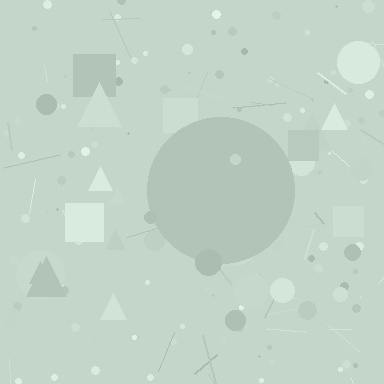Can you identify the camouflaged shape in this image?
The camouflaged shape is a circle.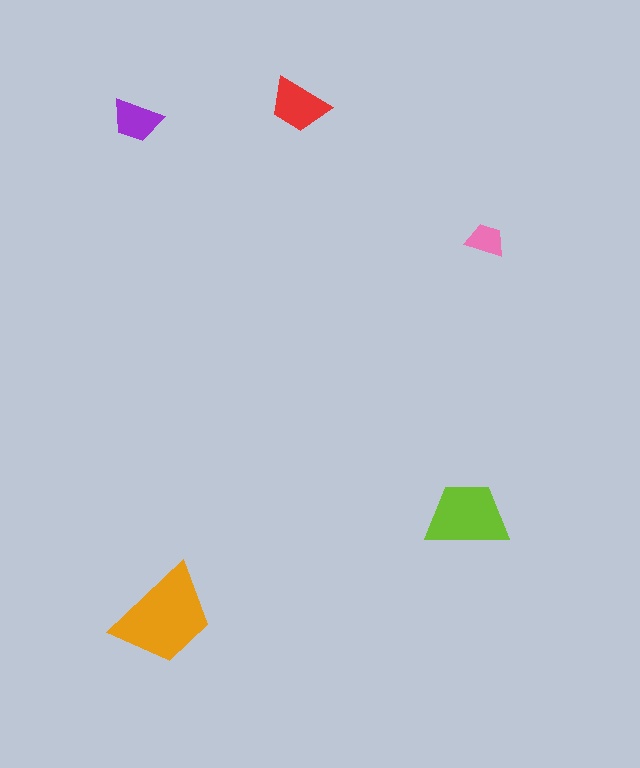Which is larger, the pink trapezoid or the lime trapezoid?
The lime one.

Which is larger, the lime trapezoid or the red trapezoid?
The lime one.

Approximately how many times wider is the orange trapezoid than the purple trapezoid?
About 2 times wider.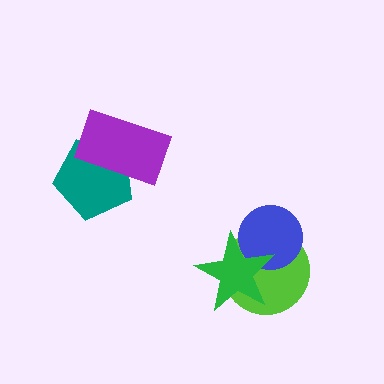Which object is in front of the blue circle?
The green star is in front of the blue circle.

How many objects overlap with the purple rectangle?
1 object overlaps with the purple rectangle.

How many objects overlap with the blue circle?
2 objects overlap with the blue circle.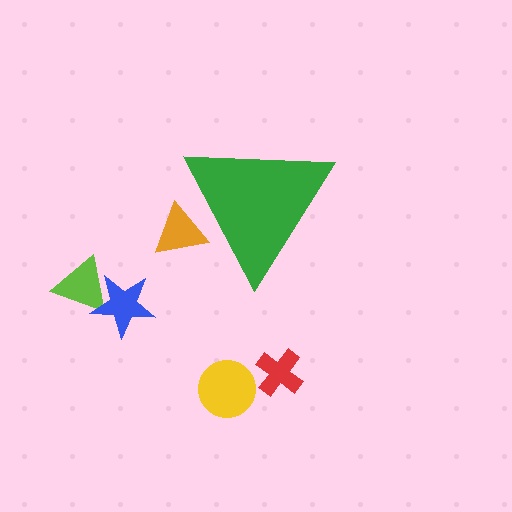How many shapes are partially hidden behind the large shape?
1 shape is partially hidden.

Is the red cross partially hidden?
No, the red cross is fully visible.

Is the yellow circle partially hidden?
No, the yellow circle is fully visible.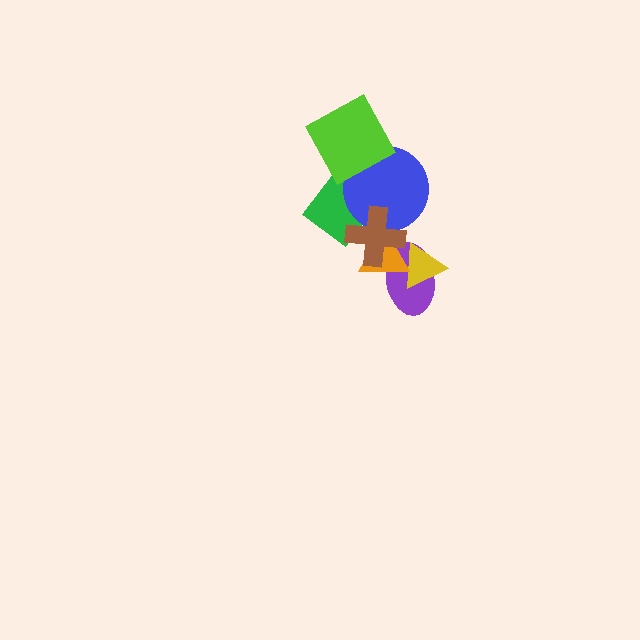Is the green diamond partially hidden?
Yes, it is partially covered by another shape.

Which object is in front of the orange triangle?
The brown cross is in front of the orange triangle.